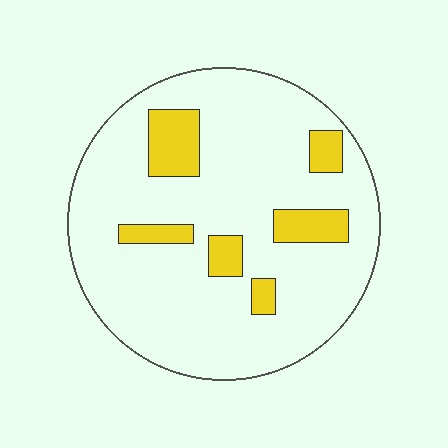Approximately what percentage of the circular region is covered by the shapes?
Approximately 15%.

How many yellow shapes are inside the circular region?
6.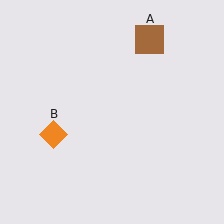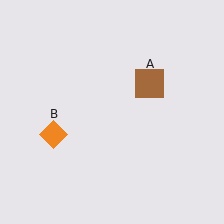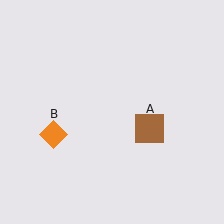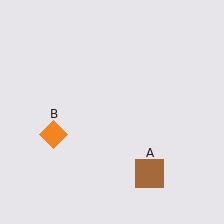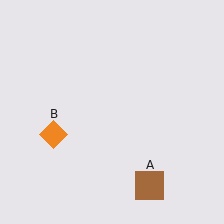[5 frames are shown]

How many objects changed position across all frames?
1 object changed position: brown square (object A).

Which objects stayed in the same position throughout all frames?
Orange diamond (object B) remained stationary.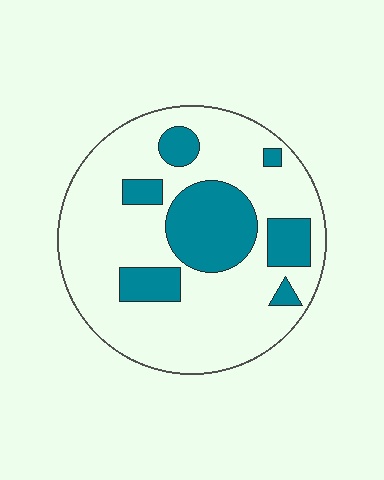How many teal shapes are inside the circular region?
7.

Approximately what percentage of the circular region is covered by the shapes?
Approximately 25%.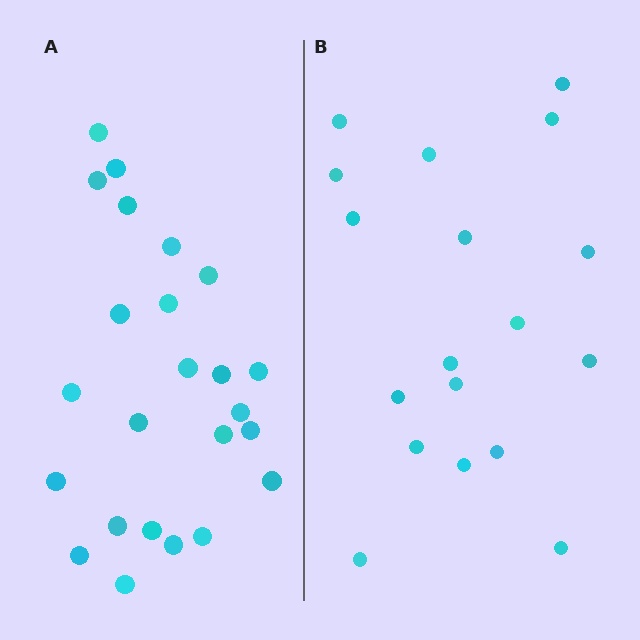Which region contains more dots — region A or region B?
Region A (the left region) has more dots.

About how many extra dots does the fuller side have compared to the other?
Region A has about 6 more dots than region B.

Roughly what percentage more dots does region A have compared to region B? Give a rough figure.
About 35% more.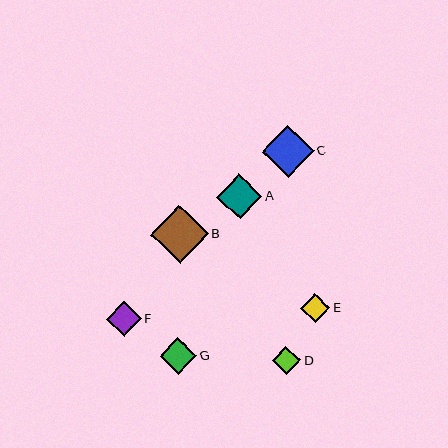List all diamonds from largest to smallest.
From largest to smallest: B, C, A, G, F, E, D.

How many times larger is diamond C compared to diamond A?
Diamond C is approximately 1.1 times the size of diamond A.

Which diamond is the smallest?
Diamond D is the smallest with a size of approximately 28 pixels.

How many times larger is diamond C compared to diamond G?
Diamond C is approximately 1.4 times the size of diamond G.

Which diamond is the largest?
Diamond B is the largest with a size of approximately 58 pixels.